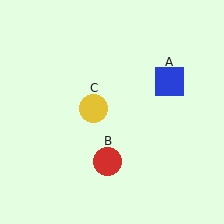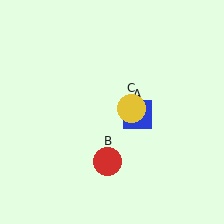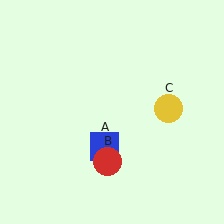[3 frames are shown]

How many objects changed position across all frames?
2 objects changed position: blue square (object A), yellow circle (object C).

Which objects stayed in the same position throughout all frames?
Red circle (object B) remained stationary.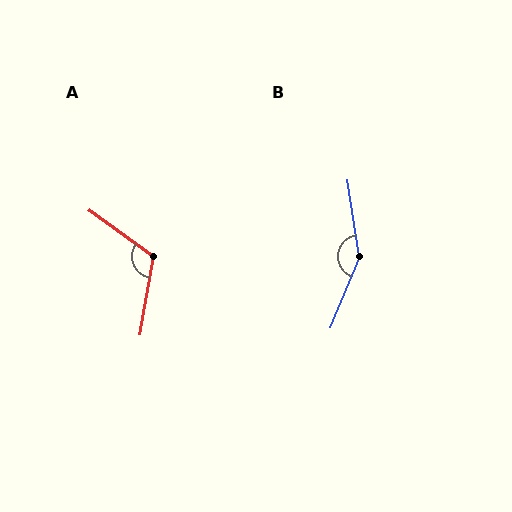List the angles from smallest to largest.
A (115°), B (149°).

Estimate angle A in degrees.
Approximately 115 degrees.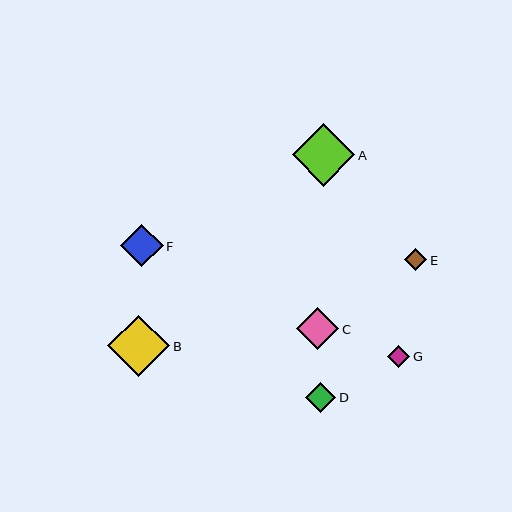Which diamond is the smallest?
Diamond G is the smallest with a size of approximately 22 pixels.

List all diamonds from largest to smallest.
From largest to smallest: A, B, C, F, D, E, G.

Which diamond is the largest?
Diamond A is the largest with a size of approximately 63 pixels.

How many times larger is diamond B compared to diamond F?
Diamond B is approximately 1.5 times the size of diamond F.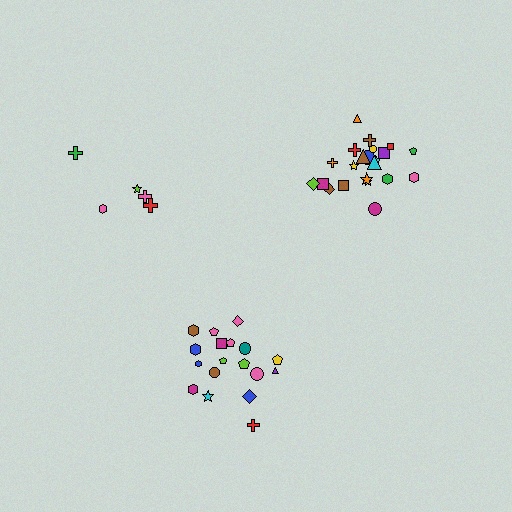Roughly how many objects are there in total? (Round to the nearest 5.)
Roughly 45 objects in total.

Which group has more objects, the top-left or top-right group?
The top-right group.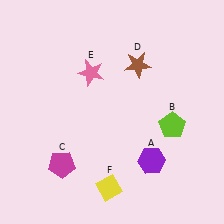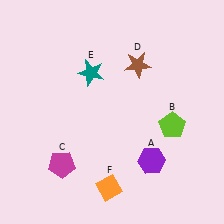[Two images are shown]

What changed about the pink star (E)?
In Image 1, E is pink. In Image 2, it changed to teal.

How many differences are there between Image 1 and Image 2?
There are 2 differences between the two images.